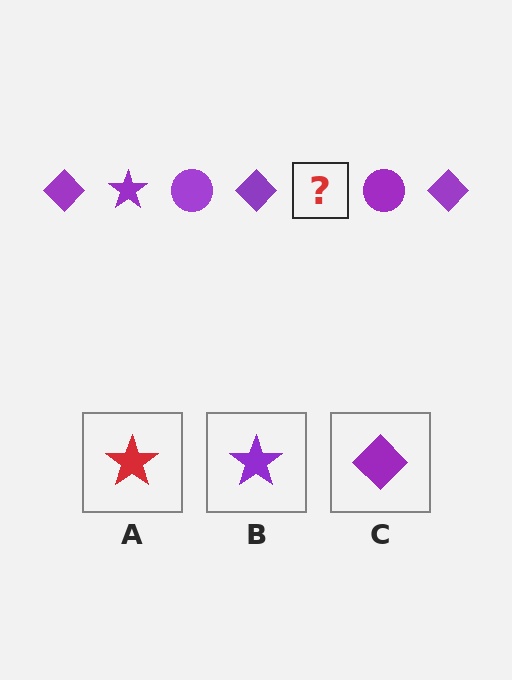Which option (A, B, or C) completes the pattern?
B.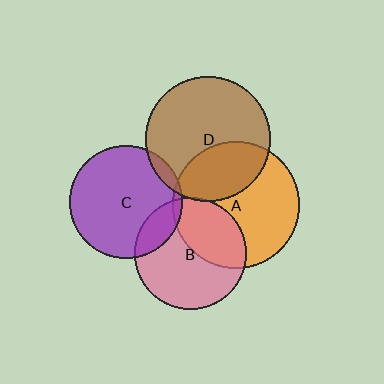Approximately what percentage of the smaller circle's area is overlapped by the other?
Approximately 35%.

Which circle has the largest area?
Circle A (orange).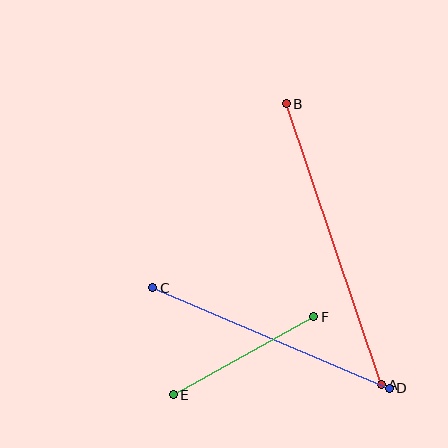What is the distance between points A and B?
The distance is approximately 297 pixels.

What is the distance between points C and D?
The distance is approximately 257 pixels.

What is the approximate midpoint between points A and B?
The midpoint is at approximately (334, 244) pixels.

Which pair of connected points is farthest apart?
Points A and B are farthest apart.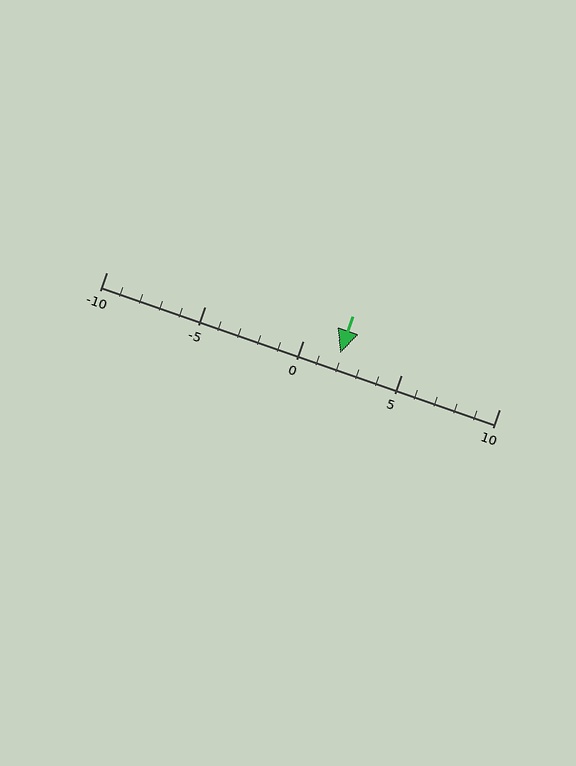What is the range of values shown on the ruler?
The ruler shows values from -10 to 10.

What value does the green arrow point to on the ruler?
The green arrow points to approximately 2.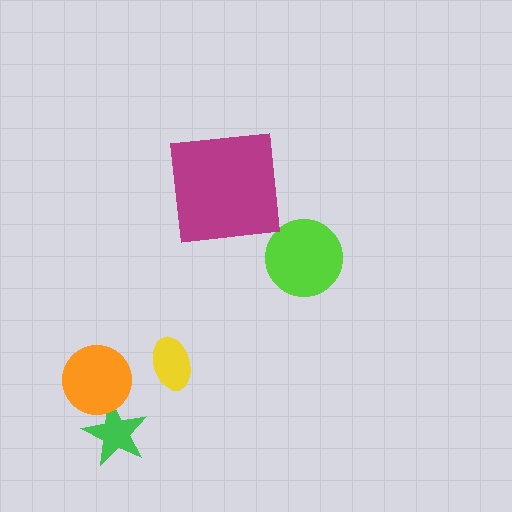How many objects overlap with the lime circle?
0 objects overlap with the lime circle.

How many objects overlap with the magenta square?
0 objects overlap with the magenta square.